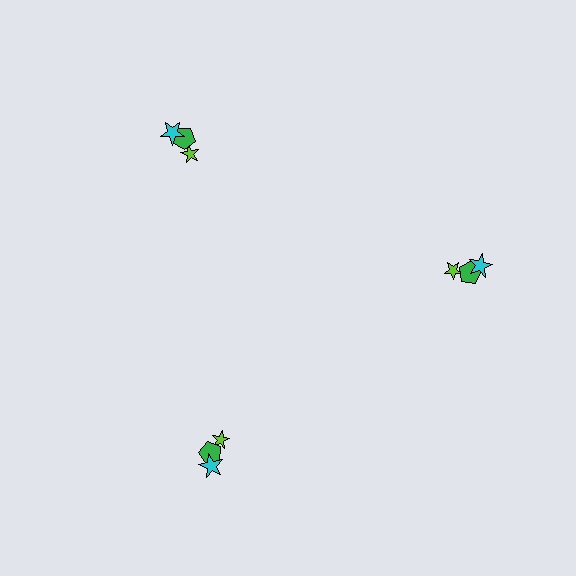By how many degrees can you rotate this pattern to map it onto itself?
The pattern maps onto itself every 120 degrees of rotation.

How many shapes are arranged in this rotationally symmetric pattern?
There are 9 shapes, arranged in 3 groups of 3.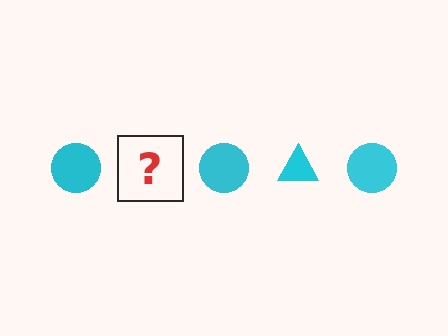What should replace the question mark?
The question mark should be replaced with a cyan triangle.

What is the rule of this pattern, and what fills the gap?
The rule is that the pattern cycles through circle, triangle shapes in cyan. The gap should be filled with a cyan triangle.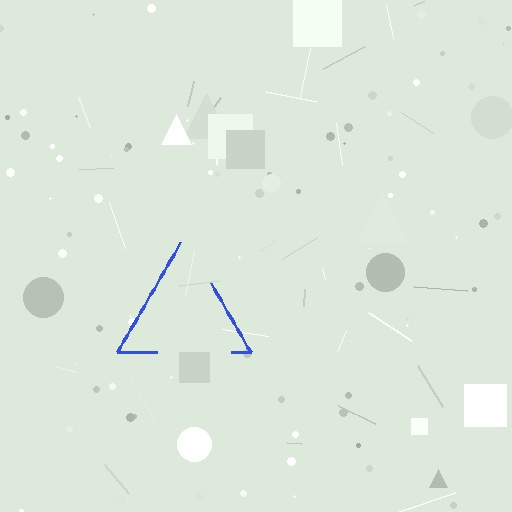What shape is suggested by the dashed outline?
The dashed outline suggests a triangle.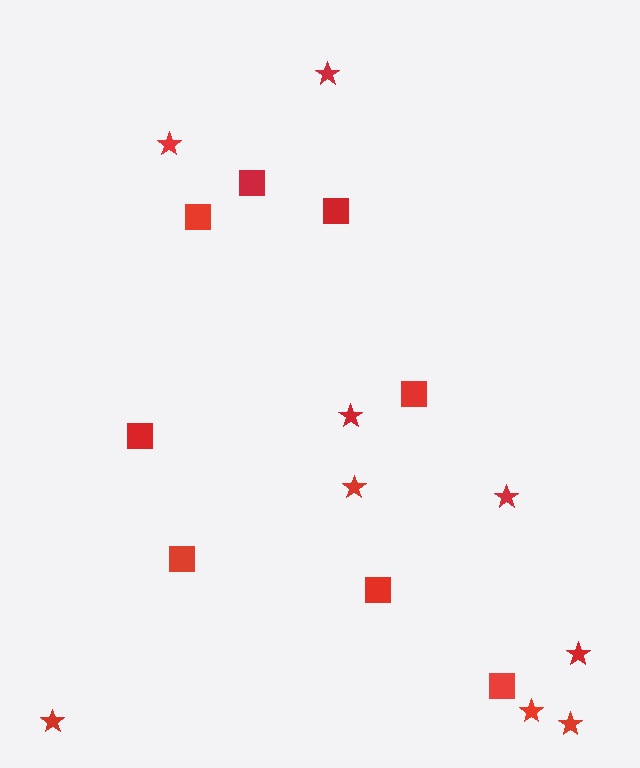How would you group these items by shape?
There are 2 groups: one group of squares (8) and one group of stars (9).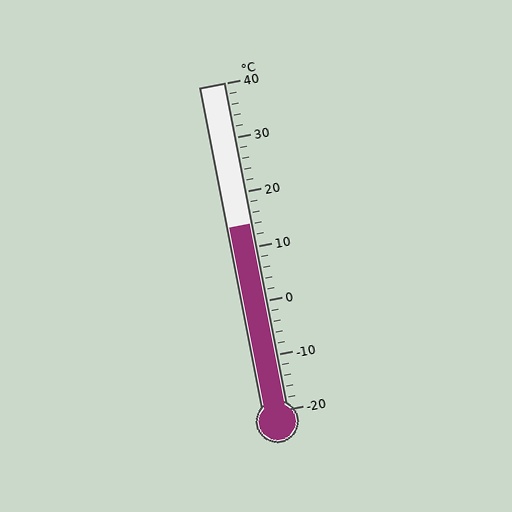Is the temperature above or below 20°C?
The temperature is below 20°C.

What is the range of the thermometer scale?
The thermometer scale ranges from -20°C to 40°C.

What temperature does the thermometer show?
The thermometer shows approximately 14°C.